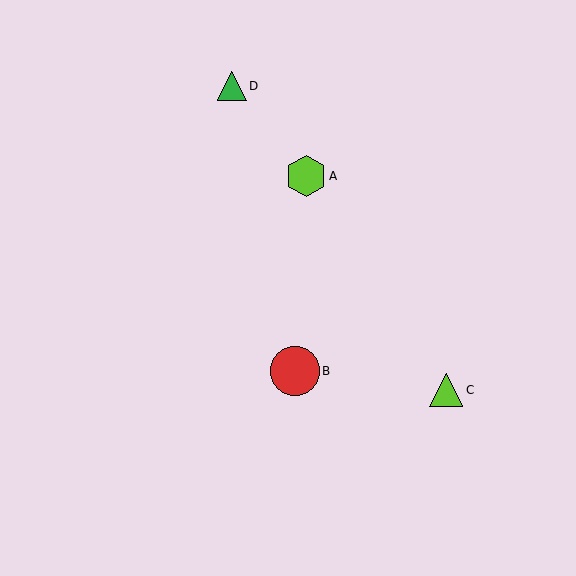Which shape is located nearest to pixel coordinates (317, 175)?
The lime hexagon (labeled A) at (306, 176) is nearest to that location.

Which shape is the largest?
The red circle (labeled B) is the largest.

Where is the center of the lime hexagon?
The center of the lime hexagon is at (306, 176).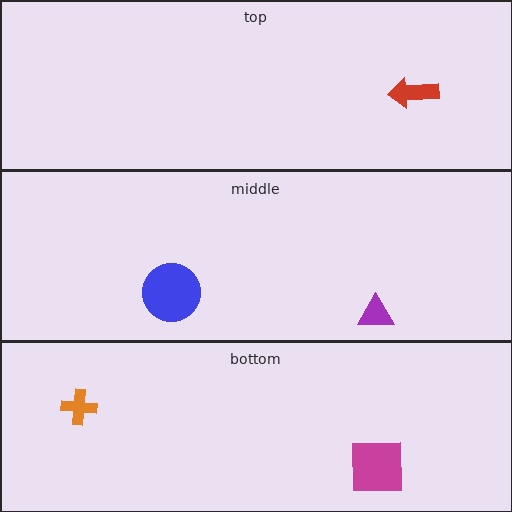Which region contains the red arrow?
The top region.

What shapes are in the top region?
The red arrow.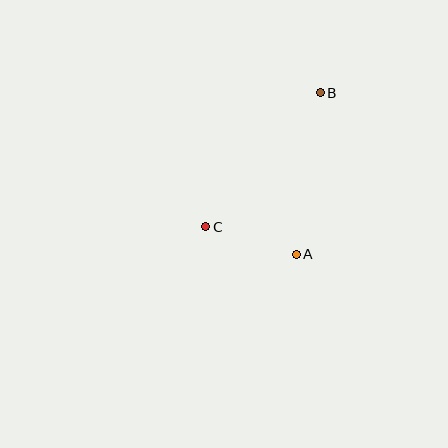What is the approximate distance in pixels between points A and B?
The distance between A and B is approximately 164 pixels.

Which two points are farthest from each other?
Points B and C are farthest from each other.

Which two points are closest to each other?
Points A and C are closest to each other.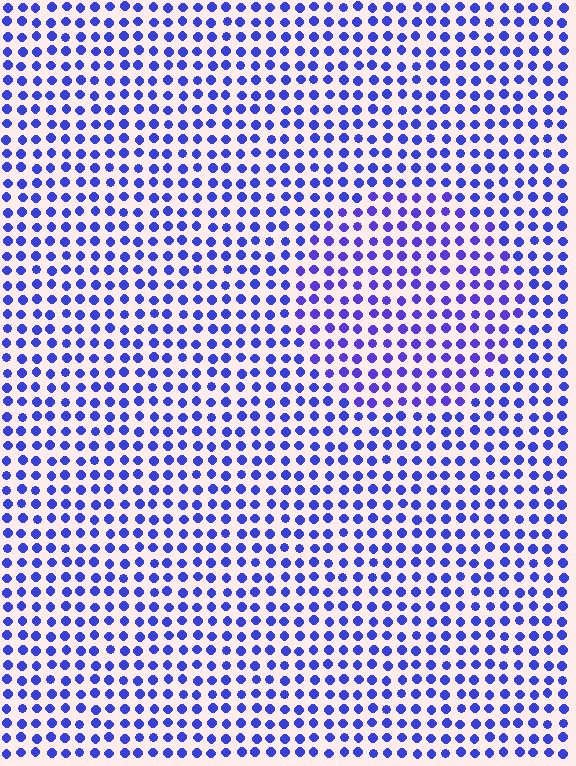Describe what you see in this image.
The image is filled with small blue elements in a uniform arrangement. A circle-shaped region is visible where the elements are tinted to a slightly different hue, forming a subtle color boundary.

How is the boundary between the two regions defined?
The boundary is defined purely by a slight shift in hue (about 16 degrees). Spacing, size, and orientation are identical on both sides.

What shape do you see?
I see a circle.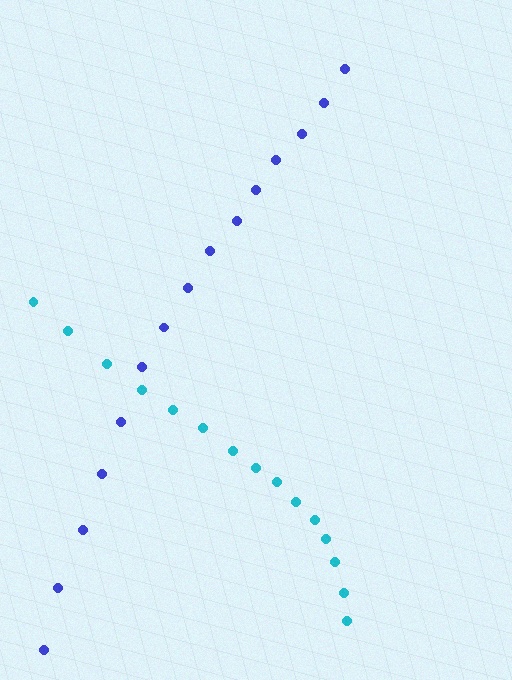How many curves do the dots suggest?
There are 2 distinct paths.